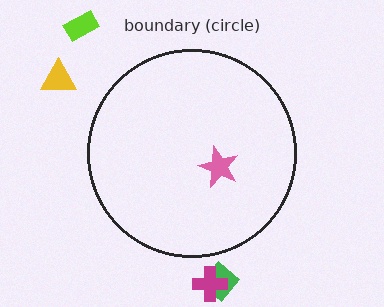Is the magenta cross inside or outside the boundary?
Outside.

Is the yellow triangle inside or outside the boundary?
Outside.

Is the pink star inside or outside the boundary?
Inside.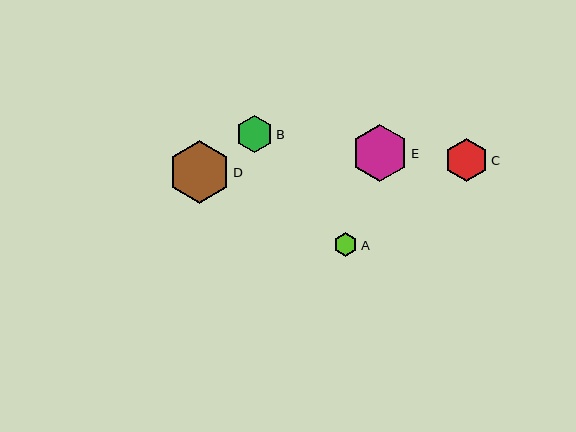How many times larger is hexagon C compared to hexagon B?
Hexagon C is approximately 1.2 times the size of hexagon B.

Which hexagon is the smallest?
Hexagon A is the smallest with a size of approximately 24 pixels.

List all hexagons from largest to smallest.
From largest to smallest: D, E, C, B, A.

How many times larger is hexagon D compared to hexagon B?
Hexagon D is approximately 1.7 times the size of hexagon B.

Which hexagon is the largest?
Hexagon D is the largest with a size of approximately 62 pixels.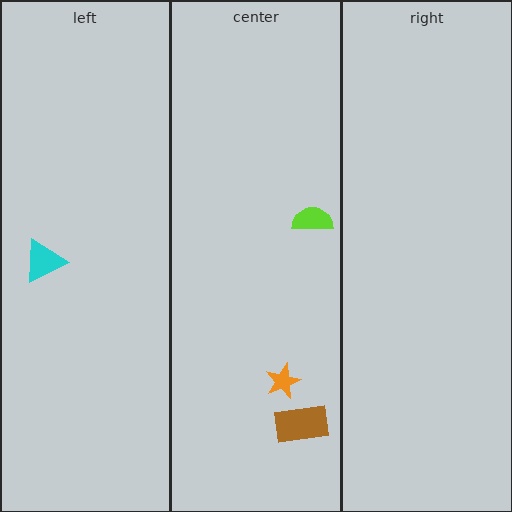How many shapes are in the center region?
3.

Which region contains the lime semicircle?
The center region.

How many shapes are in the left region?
1.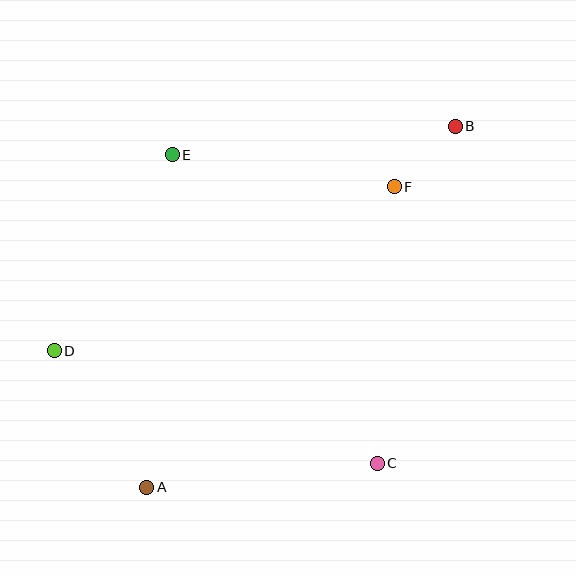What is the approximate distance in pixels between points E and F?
The distance between E and F is approximately 224 pixels.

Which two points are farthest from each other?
Points A and B are farthest from each other.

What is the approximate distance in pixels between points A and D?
The distance between A and D is approximately 165 pixels.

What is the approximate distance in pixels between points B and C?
The distance between B and C is approximately 346 pixels.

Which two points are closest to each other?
Points B and F are closest to each other.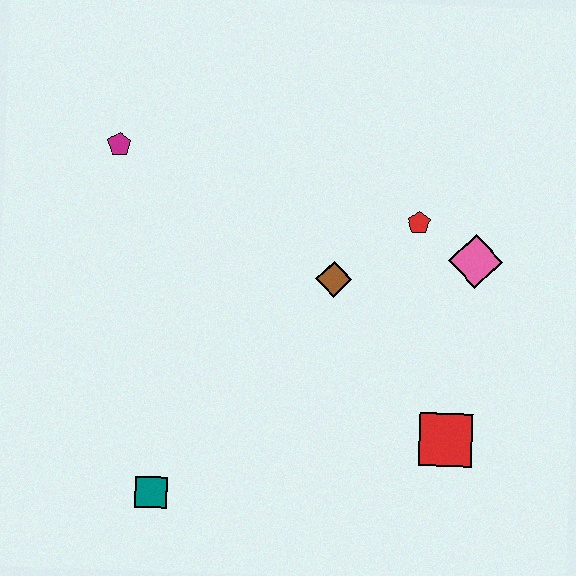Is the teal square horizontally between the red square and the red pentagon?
No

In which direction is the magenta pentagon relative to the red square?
The magenta pentagon is to the left of the red square.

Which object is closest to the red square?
The pink diamond is closest to the red square.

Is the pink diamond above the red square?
Yes